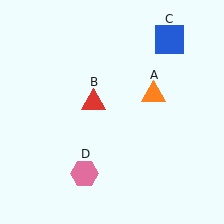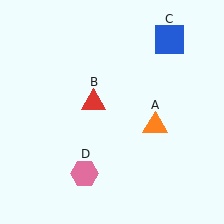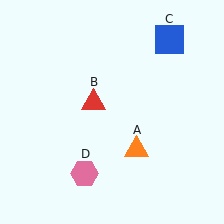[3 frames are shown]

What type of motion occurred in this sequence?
The orange triangle (object A) rotated clockwise around the center of the scene.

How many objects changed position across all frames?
1 object changed position: orange triangle (object A).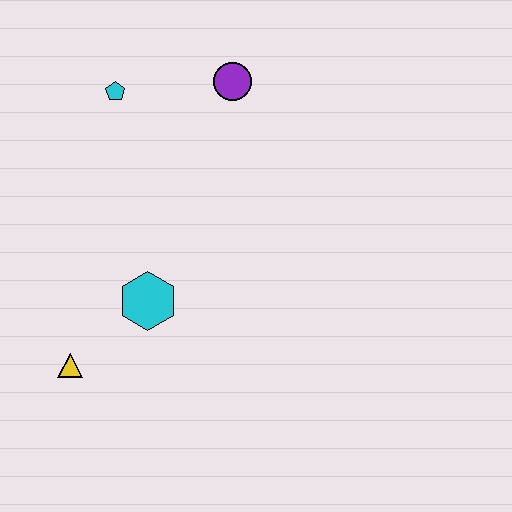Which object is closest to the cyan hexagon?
The yellow triangle is closest to the cyan hexagon.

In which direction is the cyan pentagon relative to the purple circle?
The cyan pentagon is to the left of the purple circle.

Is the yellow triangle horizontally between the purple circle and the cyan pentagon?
No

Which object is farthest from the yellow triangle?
The purple circle is farthest from the yellow triangle.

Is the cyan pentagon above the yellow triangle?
Yes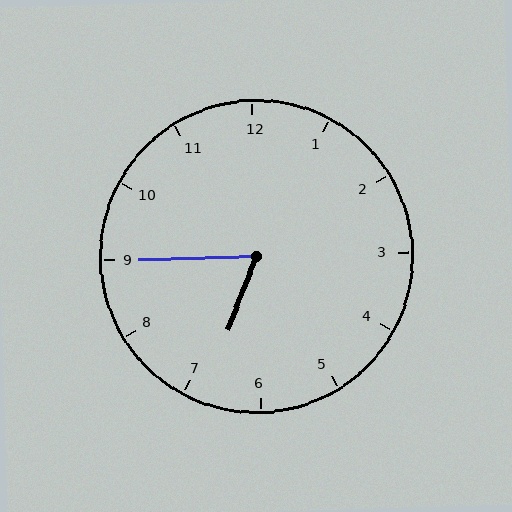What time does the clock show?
6:45.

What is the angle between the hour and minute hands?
Approximately 68 degrees.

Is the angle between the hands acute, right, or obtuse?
It is acute.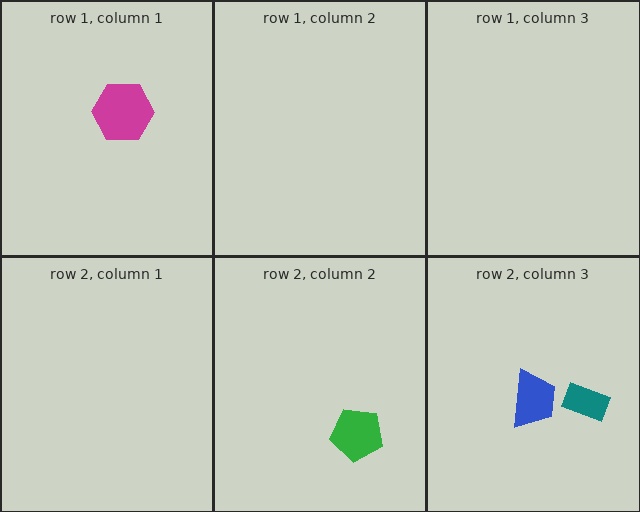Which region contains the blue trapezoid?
The row 2, column 3 region.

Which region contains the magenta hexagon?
The row 1, column 1 region.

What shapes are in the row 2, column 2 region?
The green pentagon.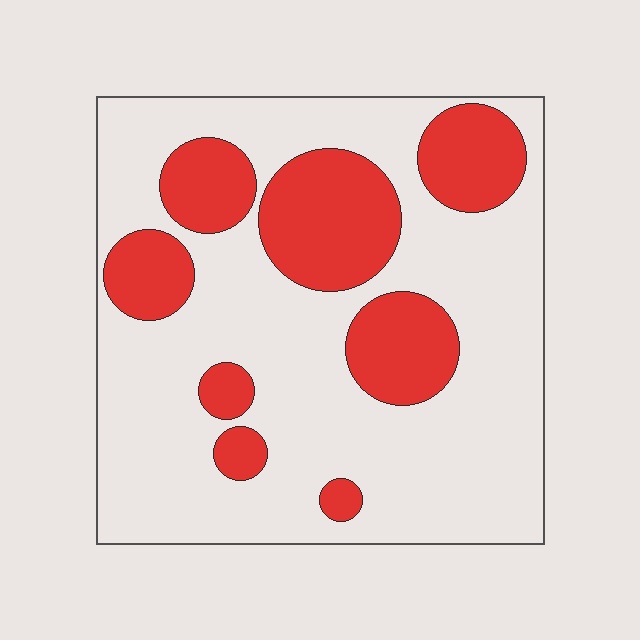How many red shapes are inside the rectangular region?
8.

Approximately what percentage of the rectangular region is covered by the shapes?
Approximately 30%.